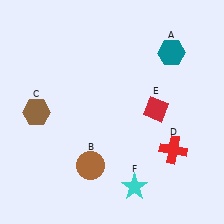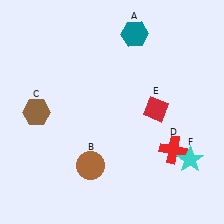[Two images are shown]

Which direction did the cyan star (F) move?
The cyan star (F) moved right.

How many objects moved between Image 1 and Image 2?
2 objects moved between the two images.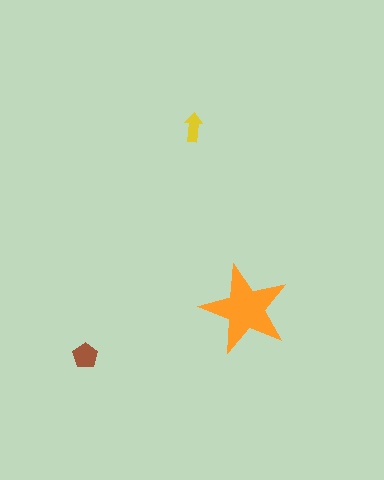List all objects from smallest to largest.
The yellow arrow, the brown pentagon, the orange star.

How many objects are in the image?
There are 3 objects in the image.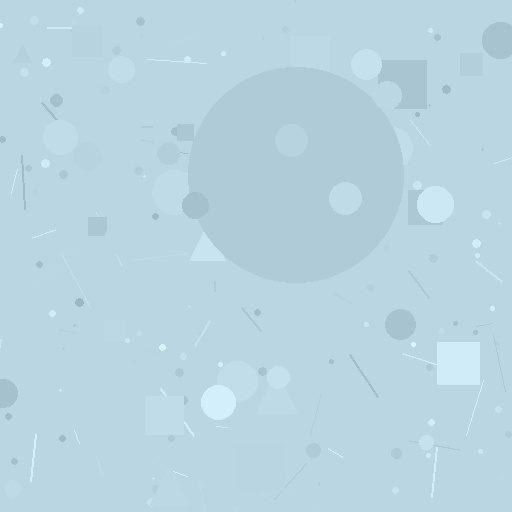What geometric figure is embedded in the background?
A circle is embedded in the background.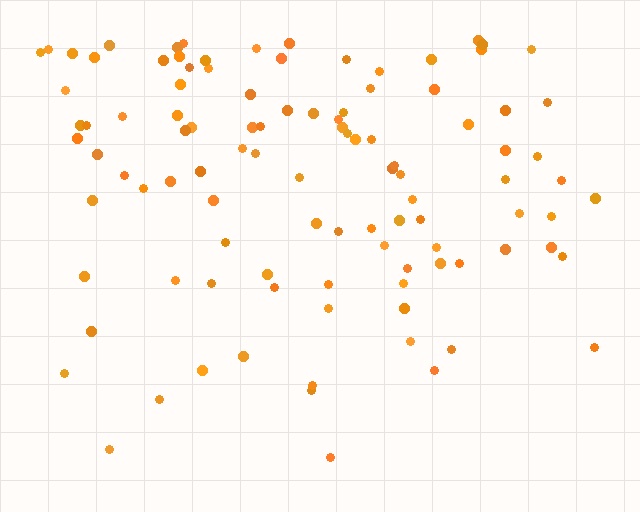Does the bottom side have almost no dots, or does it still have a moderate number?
Still a moderate number, just noticeably fewer than the top.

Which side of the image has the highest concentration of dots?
The top.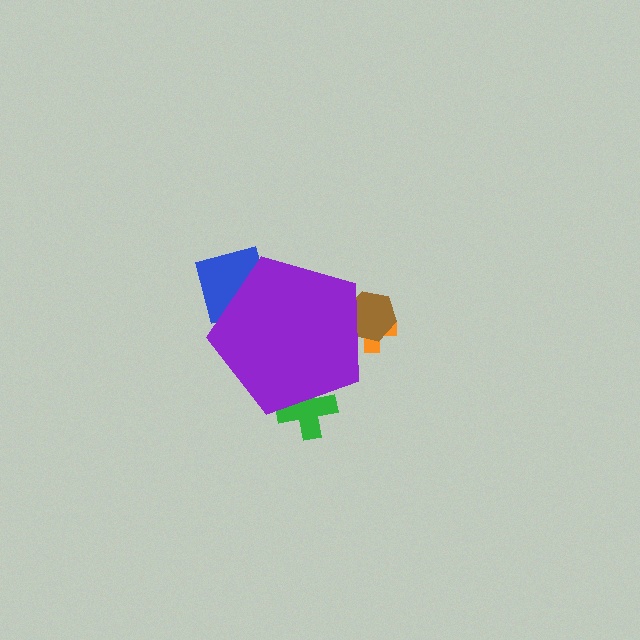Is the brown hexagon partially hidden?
Yes, the brown hexagon is partially hidden behind the purple pentagon.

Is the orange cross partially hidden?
Yes, the orange cross is partially hidden behind the purple pentagon.